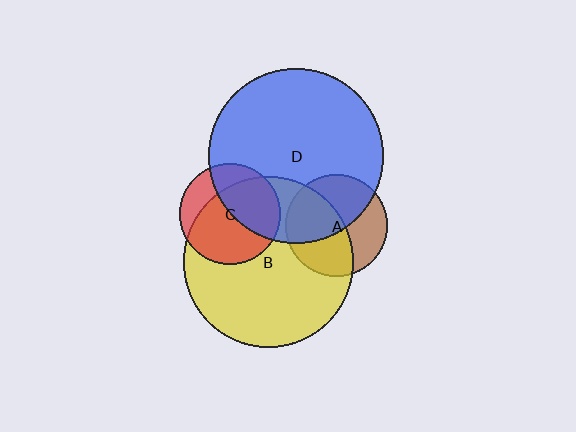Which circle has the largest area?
Circle D (blue).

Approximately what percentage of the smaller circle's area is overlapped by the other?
Approximately 45%.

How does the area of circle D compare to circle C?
Approximately 3.0 times.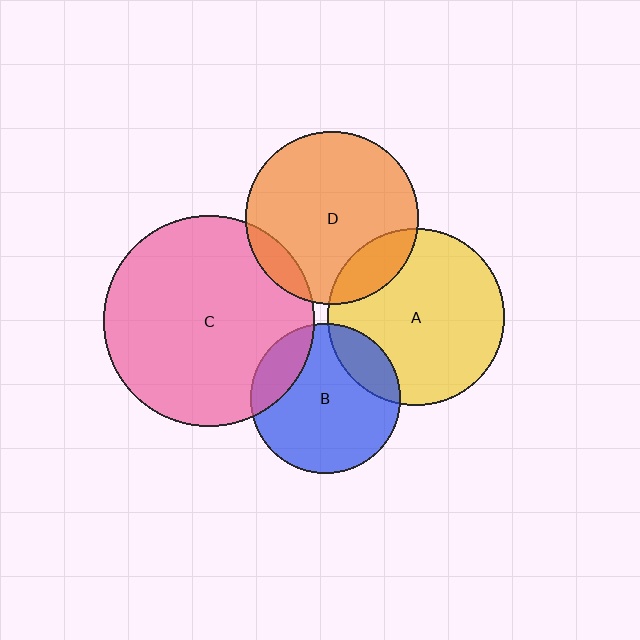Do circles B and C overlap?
Yes.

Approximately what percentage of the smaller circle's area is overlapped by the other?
Approximately 20%.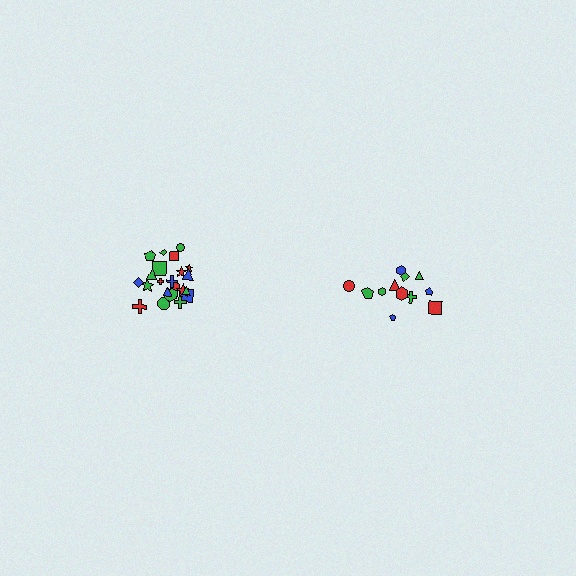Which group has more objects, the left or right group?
The left group.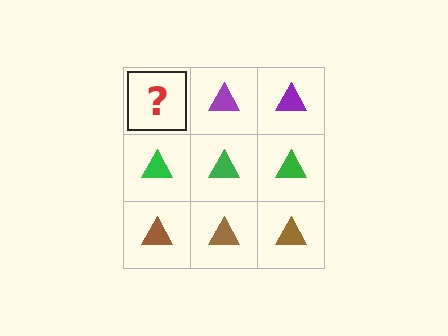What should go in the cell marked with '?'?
The missing cell should contain a purple triangle.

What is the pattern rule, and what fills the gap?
The rule is that each row has a consistent color. The gap should be filled with a purple triangle.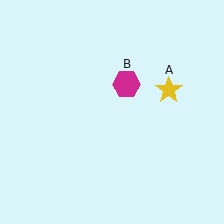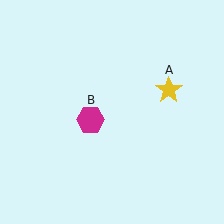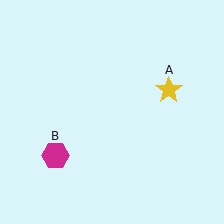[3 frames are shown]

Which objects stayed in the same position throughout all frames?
Yellow star (object A) remained stationary.